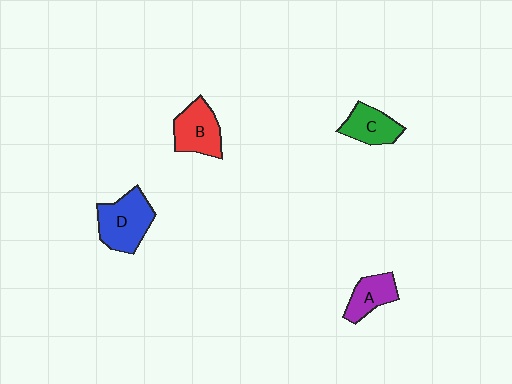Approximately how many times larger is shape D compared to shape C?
Approximately 1.5 times.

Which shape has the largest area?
Shape D (blue).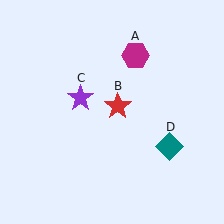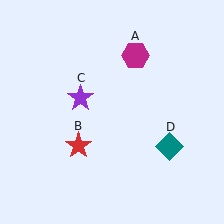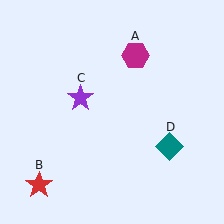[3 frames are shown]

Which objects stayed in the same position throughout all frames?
Magenta hexagon (object A) and purple star (object C) and teal diamond (object D) remained stationary.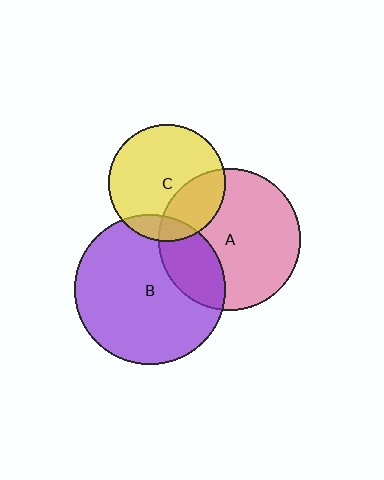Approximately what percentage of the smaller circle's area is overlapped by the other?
Approximately 10%.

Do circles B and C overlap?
Yes.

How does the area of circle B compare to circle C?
Approximately 1.7 times.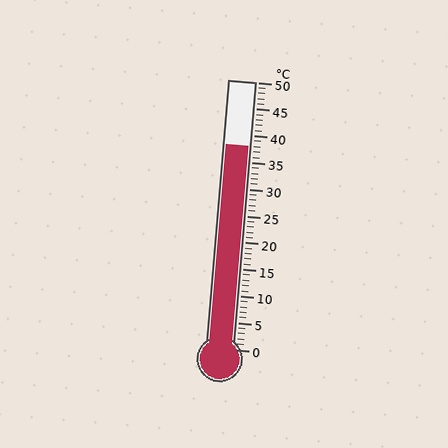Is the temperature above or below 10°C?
The temperature is above 10°C.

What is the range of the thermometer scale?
The thermometer scale ranges from 0°C to 50°C.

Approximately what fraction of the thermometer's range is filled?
The thermometer is filled to approximately 75% of its range.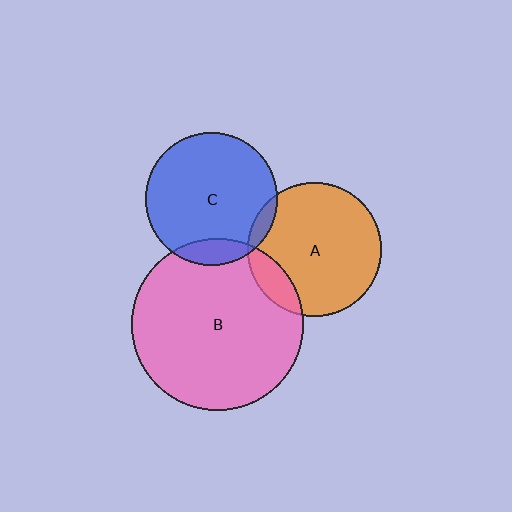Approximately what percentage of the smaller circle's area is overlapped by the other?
Approximately 10%.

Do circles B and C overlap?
Yes.